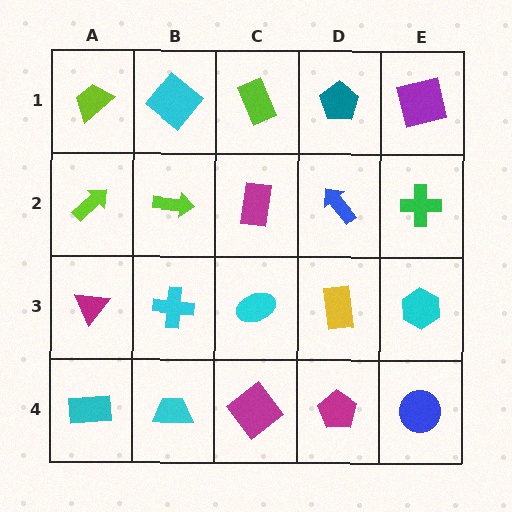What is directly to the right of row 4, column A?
A cyan trapezoid.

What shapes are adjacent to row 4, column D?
A yellow rectangle (row 3, column D), a magenta diamond (row 4, column C), a blue circle (row 4, column E).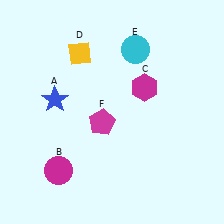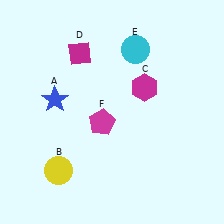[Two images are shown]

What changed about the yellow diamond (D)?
In Image 1, D is yellow. In Image 2, it changed to magenta.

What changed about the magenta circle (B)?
In Image 1, B is magenta. In Image 2, it changed to yellow.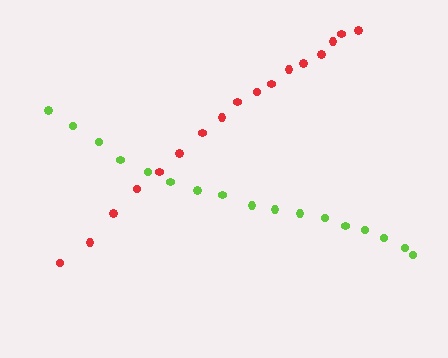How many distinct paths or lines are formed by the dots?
There are 2 distinct paths.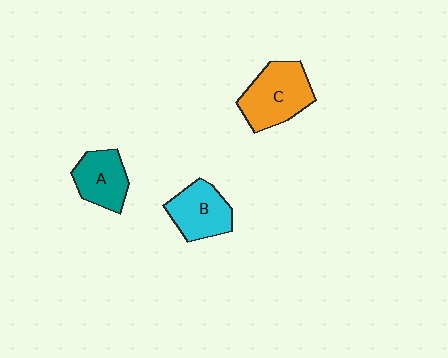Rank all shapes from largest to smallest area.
From largest to smallest: C (orange), B (cyan), A (teal).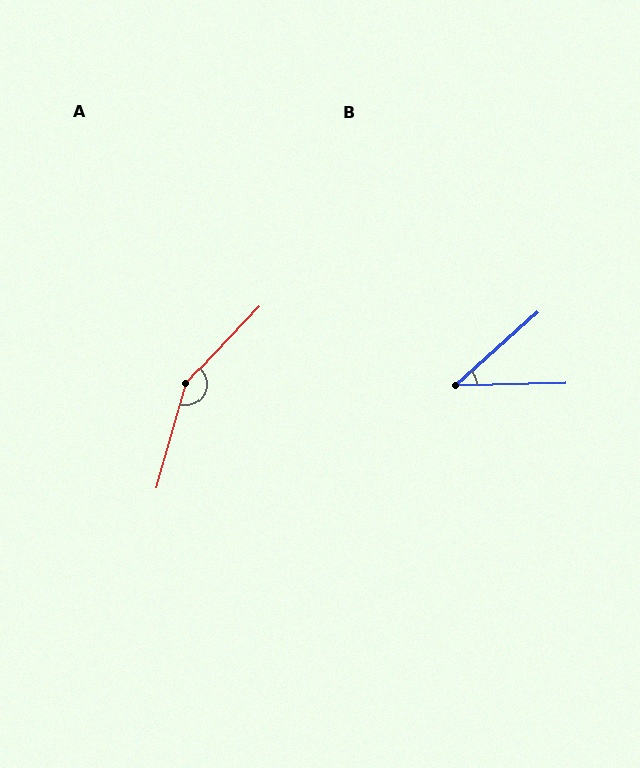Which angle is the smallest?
B, at approximately 40 degrees.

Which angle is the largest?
A, at approximately 152 degrees.